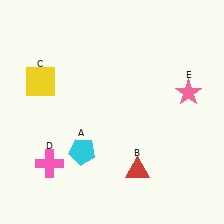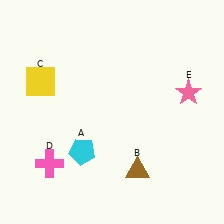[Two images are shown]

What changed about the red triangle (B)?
In Image 1, B is red. In Image 2, it changed to brown.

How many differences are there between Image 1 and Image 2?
There is 1 difference between the two images.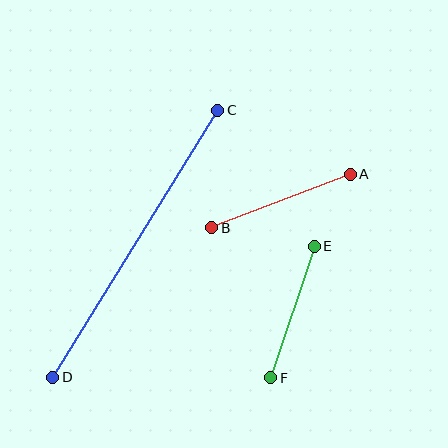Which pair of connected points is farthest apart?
Points C and D are farthest apart.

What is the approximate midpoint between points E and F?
The midpoint is at approximately (293, 312) pixels.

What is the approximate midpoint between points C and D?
The midpoint is at approximately (135, 244) pixels.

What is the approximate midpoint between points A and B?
The midpoint is at approximately (281, 201) pixels.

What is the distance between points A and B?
The distance is approximately 148 pixels.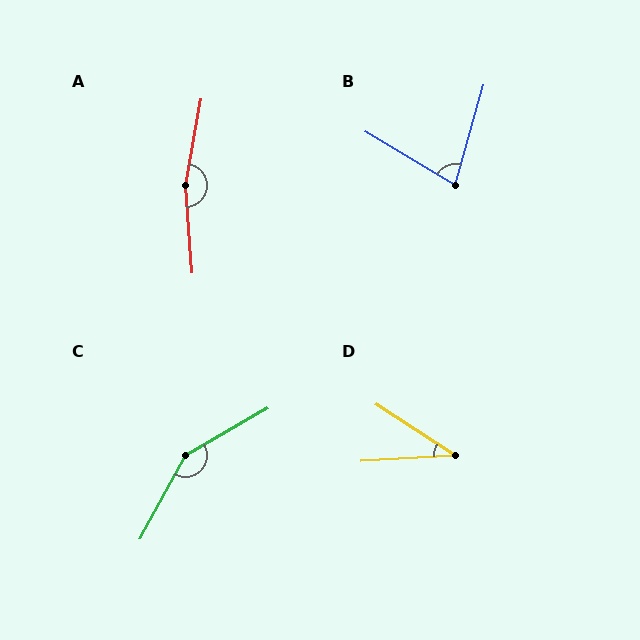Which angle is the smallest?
D, at approximately 36 degrees.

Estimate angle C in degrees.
Approximately 149 degrees.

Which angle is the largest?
A, at approximately 166 degrees.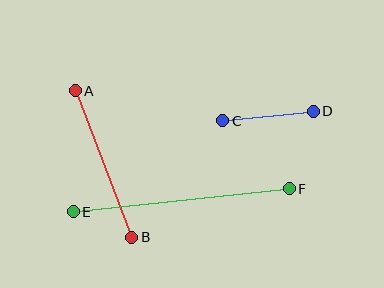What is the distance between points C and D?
The distance is approximately 91 pixels.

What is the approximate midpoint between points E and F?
The midpoint is at approximately (181, 200) pixels.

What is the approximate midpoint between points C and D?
The midpoint is at approximately (268, 116) pixels.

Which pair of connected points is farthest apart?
Points E and F are farthest apart.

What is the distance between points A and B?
The distance is approximately 157 pixels.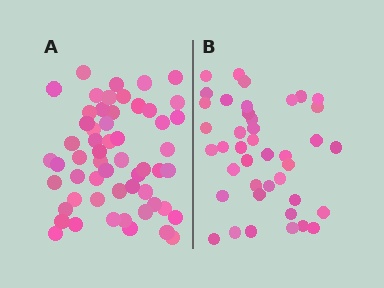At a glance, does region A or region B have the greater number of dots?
Region A (the left region) has more dots.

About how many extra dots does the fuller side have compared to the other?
Region A has approximately 15 more dots than region B.